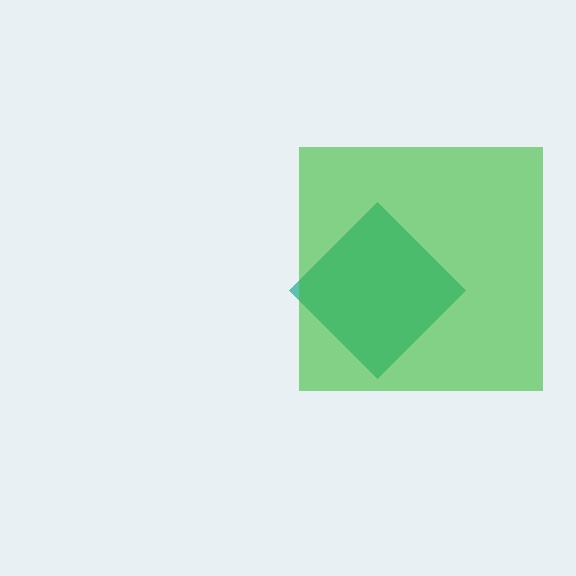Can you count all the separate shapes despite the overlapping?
Yes, there are 2 separate shapes.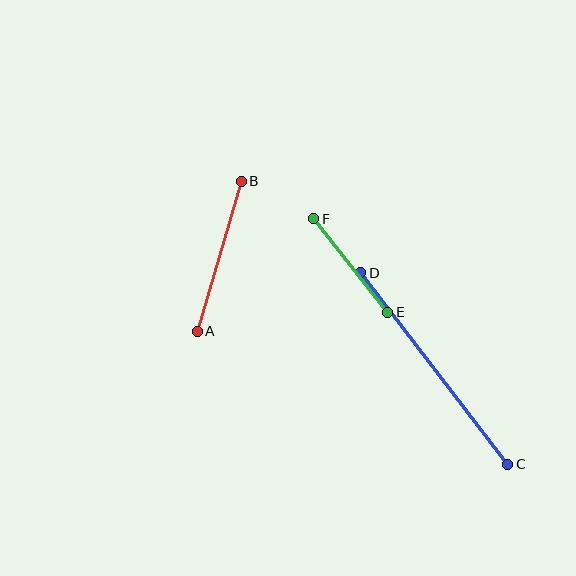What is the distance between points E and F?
The distance is approximately 119 pixels.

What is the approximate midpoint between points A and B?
The midpoint is at approximately (219, 256) pixels.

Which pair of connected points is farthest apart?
Points C and D are farthest apart.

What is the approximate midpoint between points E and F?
The midpoint is at approximately (351, 265) pixels.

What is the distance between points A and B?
The distance is approximately 157 pixels.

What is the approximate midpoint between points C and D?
The midpoint is at approximately (434, 368) pixels.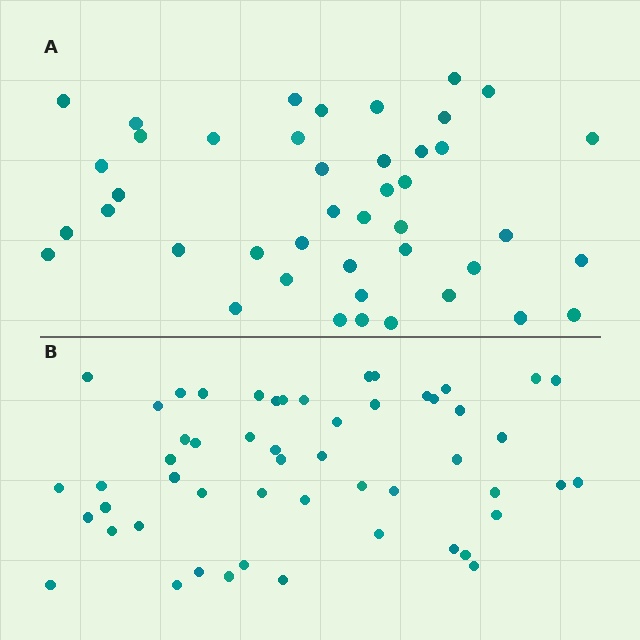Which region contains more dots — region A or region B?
Region B (the bottom region) has more dots.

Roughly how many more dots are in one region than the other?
Region B has roughly 10 or so more dots than region A.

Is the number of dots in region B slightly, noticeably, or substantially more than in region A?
Region B has only slightly more — the two regions are fairly close. The ratio is roughly 1.2 to 1.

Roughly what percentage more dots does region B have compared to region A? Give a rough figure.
About 25% more.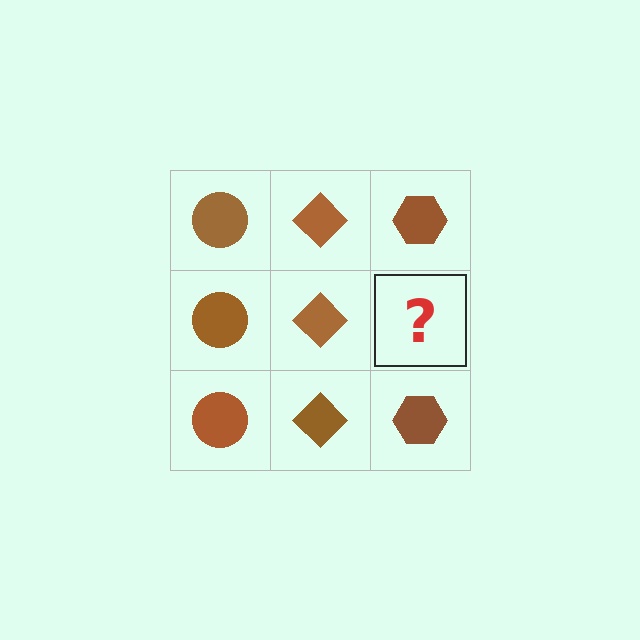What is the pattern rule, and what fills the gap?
The rule is that each column has a consistent shape. The gap should be filled with a brown hexagon.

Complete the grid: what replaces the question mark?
The question mark should be replaced with a brown hexagon.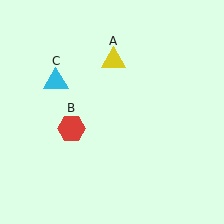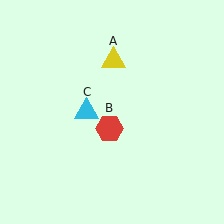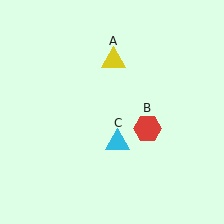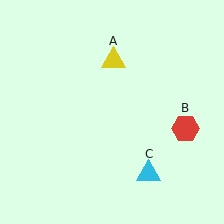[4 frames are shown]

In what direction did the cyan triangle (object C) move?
The cyan triangle (object C) moved down and to the right.